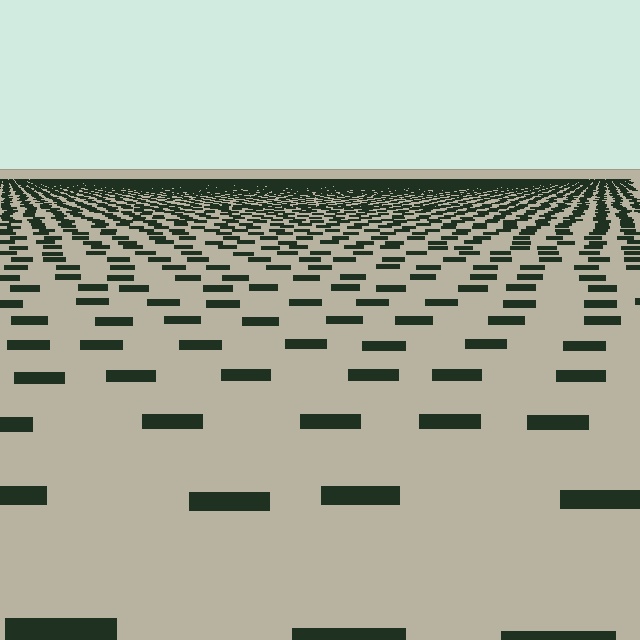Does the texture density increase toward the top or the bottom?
Density increases toward the top.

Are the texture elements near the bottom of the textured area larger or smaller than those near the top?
Larger. Near the bottom, elements are closer to the viewer and appear at a bigger on-screen size.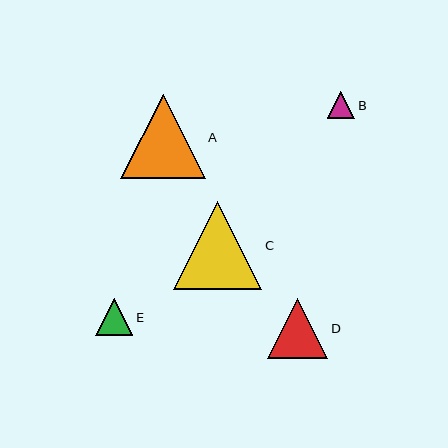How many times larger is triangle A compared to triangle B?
Triangle A is approximately 3.1 times the size of triangle B.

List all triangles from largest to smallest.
From largest to smallest: C, A, D, E, B.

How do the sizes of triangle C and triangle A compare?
Triangle C and triangle A are approximately the same size.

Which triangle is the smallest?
Triangle B is the smallest with a size of approximately 27 pixels.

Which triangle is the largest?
Triangle C is the largest with a size of approximately 88 pixels.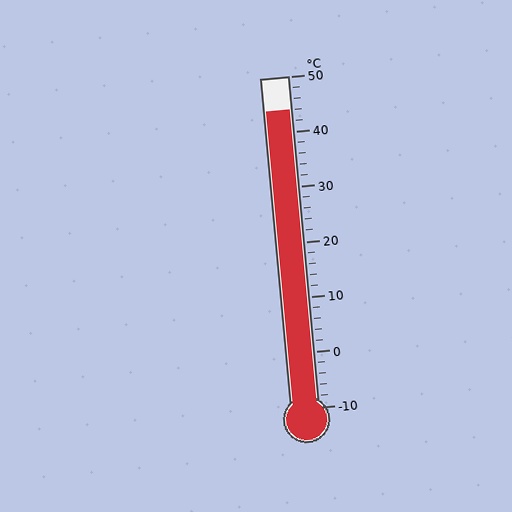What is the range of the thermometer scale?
The thermometer scale ranges from -10°C to 50°C.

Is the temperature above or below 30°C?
The temperature is above 30°C.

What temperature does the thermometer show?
The thermometer shows approximately 44°C.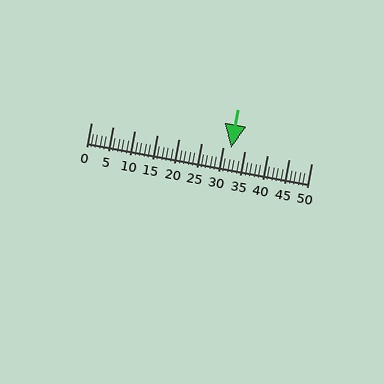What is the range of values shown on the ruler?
The ruler shows values from 0 to 50.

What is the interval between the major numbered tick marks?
The major tick marks are spaced 5 units apart.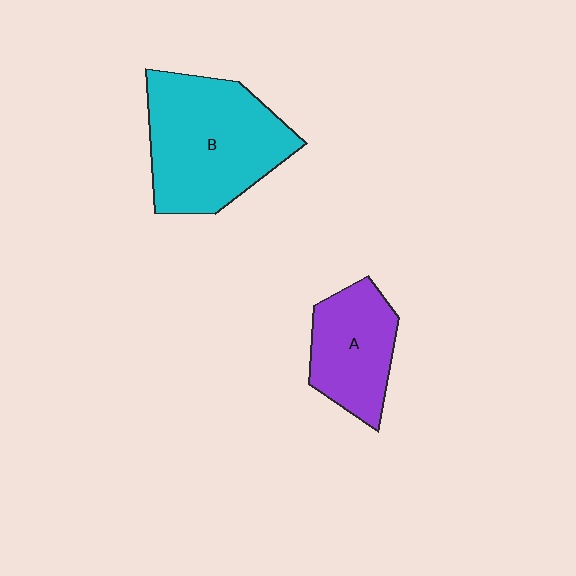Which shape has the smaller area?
Shape A (purple).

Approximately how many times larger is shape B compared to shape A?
Approximately 1.7 times.